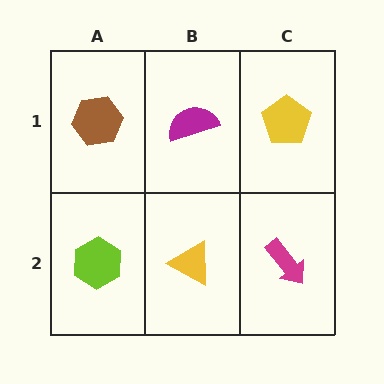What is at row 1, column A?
A brown hexagon.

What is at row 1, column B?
A magenta semicircle.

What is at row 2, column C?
A magenta arrow.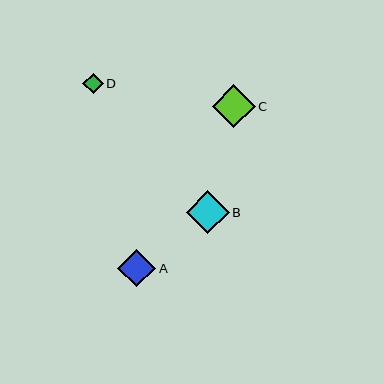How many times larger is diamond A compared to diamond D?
Diamond A is approximately 1.8 times the size of diamond D.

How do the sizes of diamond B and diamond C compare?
Diamond B and diamond C are approximately the same size.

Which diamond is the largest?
Diamond B is the largest with a size of approximately 43 pixels.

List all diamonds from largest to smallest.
From largest to smallest: B, C, A, D.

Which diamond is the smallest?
Diamond D is the smallest with a size of approximately 20 pixels.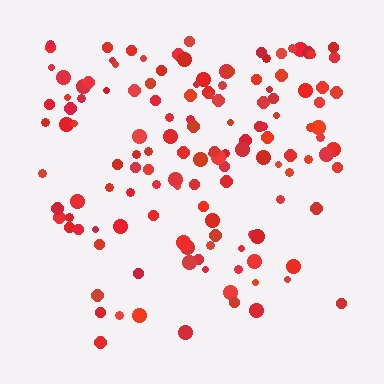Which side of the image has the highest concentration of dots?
The top.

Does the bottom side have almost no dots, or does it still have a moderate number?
Still a moderate number, just noticeably fewer than the top.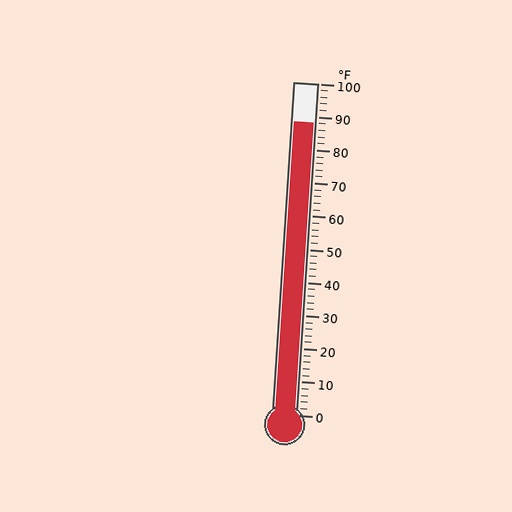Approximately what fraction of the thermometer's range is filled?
The thermometer is filled to approximately 90% of its range.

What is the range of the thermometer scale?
The thermometer scale ranges from 0°F to 100°F.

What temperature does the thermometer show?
The thermometer shows approximately 88°F.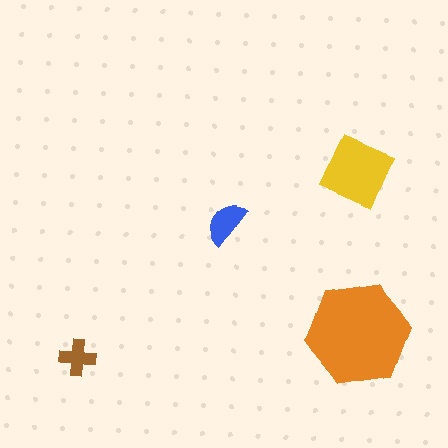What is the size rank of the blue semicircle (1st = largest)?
3rd.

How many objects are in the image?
There are 4 objects in the image.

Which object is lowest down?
The brown cross is bottommost.